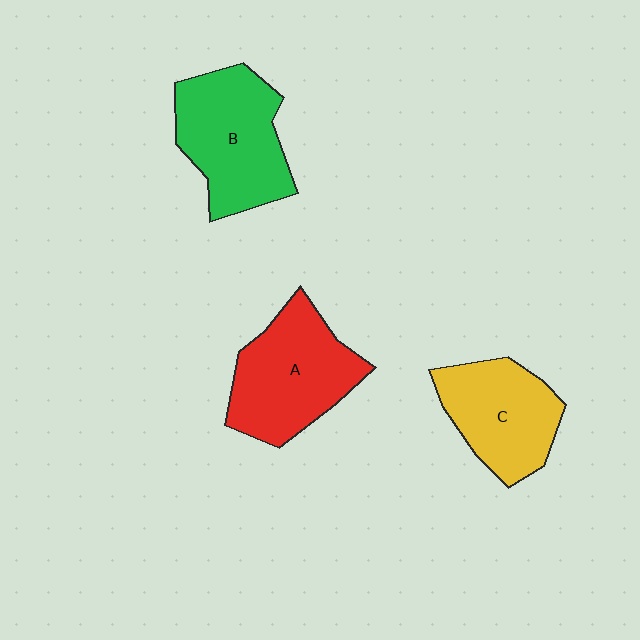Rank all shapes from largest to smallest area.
From largest to smallest: B (green), A (red), C (yellow).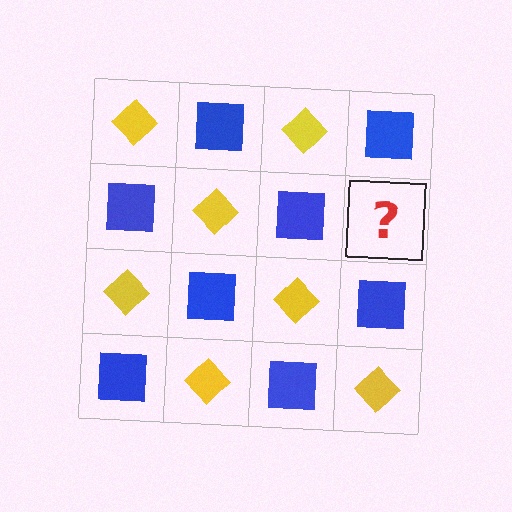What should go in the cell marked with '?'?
The missing cell should contain a yellow diamond.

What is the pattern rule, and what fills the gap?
The rule is that it alternates yellow diamond and blue square in a checkerboard pattern. The gap should be filled with a yellow diamond.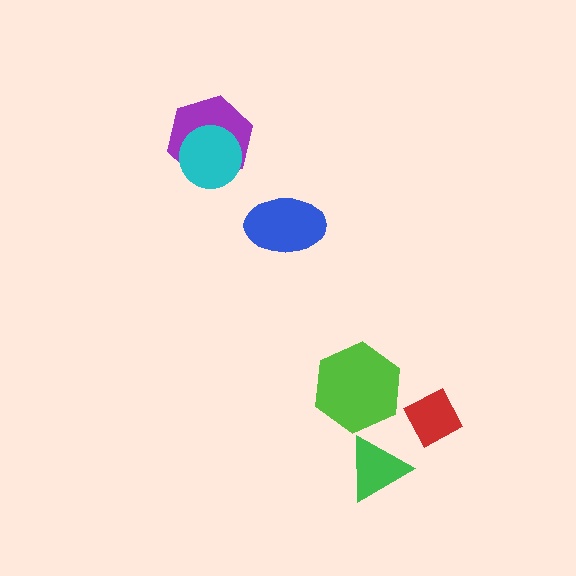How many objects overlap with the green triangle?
0 objects overlap with the green triangle.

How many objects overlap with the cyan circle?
1 object overlaps with the cyan circle.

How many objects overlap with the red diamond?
0 objects overlap with the red diamond.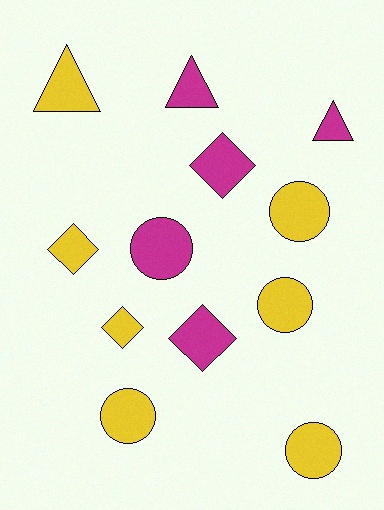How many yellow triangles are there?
There is 1 yellow triangle.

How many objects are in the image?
There are 12 objects.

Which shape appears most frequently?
Circle, with 5 objects.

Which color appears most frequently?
Yellow, with 7 objects.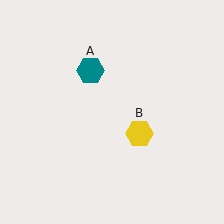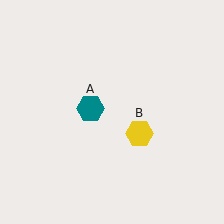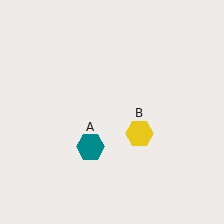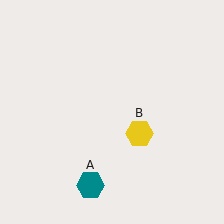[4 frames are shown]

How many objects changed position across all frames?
1 object changed position: teal hexagon (object A).